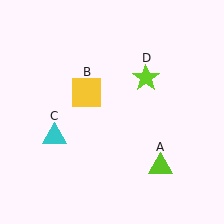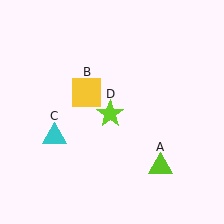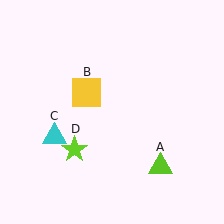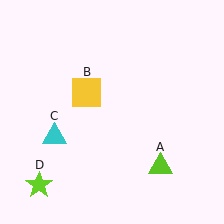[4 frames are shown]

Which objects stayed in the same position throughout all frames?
Lime triangle (object A) and yellow square (object B) and cyan triangle (object C) remained stationary.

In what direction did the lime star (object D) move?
The lime star (object D) moved down and to the left.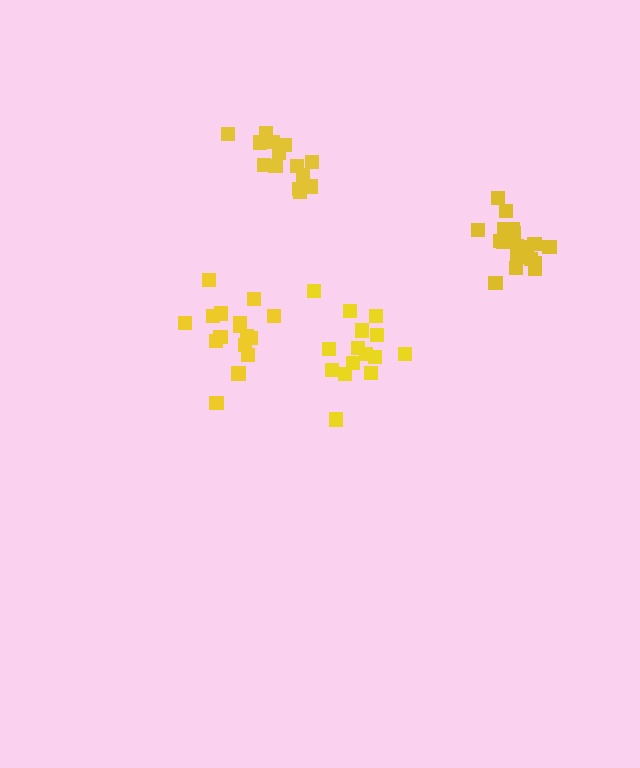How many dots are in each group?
Group 1: 19 dots, Group 2: 15 dots, Group 3: 14 dots, Group 4: 16 dots (64 total).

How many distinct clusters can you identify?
There are 4 distinct clusters.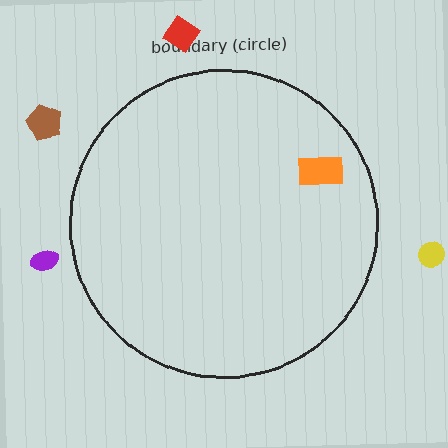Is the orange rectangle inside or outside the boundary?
Inside.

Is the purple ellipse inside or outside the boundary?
Outside.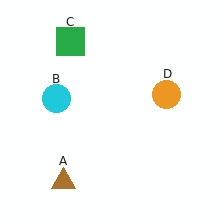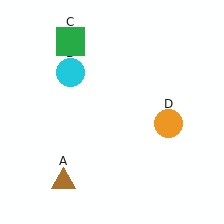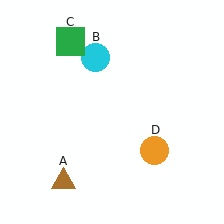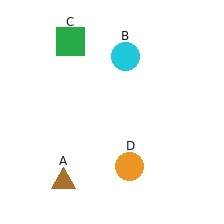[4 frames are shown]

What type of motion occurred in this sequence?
The cyan circle (object B), orange circle (object D) rotated clockwise around the center of the scene.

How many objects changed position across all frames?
2 objects changed position: cyan circle (object B), orange circle (object D).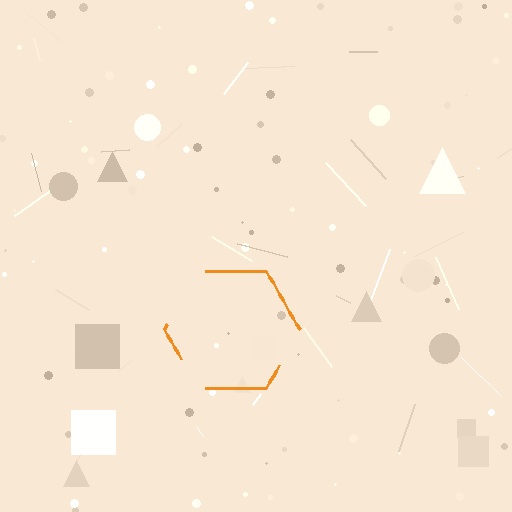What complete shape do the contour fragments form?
The contour fragments form a hexagon.